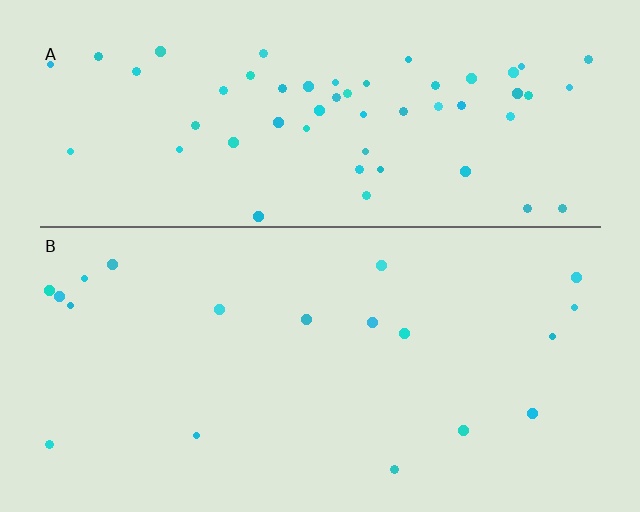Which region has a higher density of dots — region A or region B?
A (the top).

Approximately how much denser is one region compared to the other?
Approximately 3.1× — region A over region B.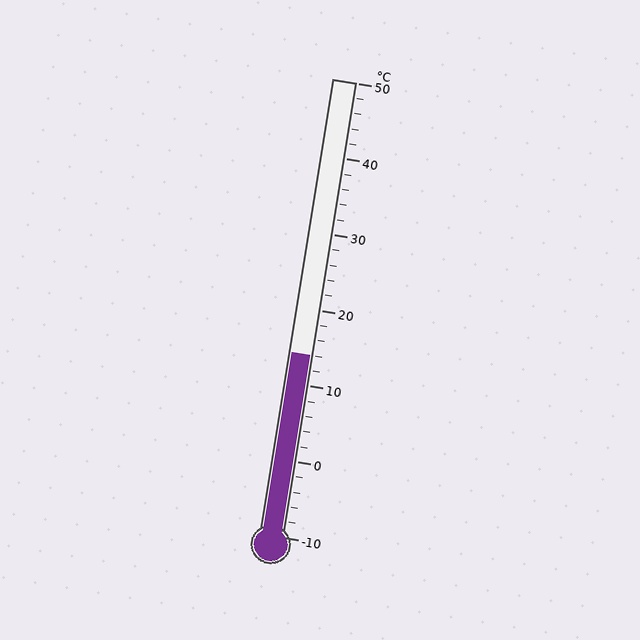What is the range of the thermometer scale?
The thermometer scale ranges from -10°C to 50°C.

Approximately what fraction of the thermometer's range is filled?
The thermometer is filled to approximately 40% of its range.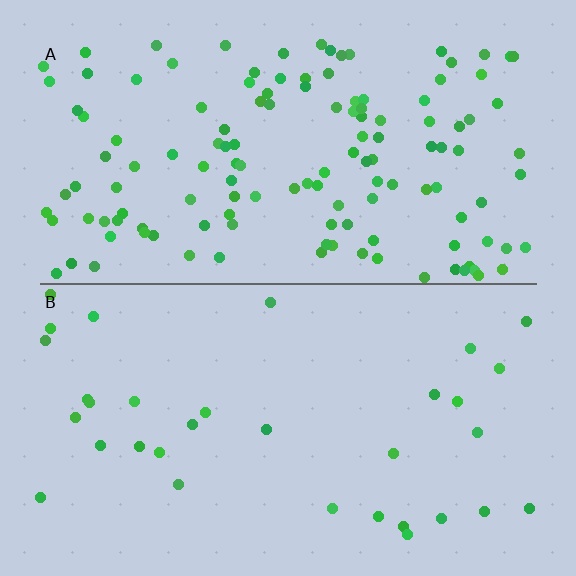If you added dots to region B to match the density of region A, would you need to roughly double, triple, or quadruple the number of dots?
Approximately quadruple.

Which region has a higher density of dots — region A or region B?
A (the top).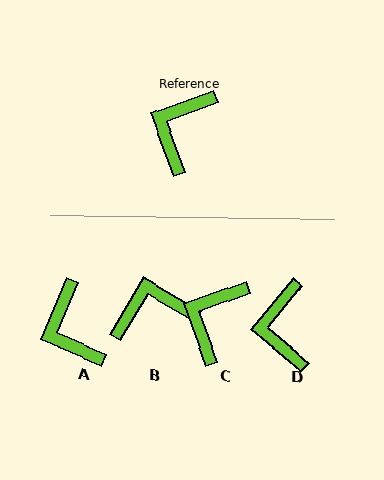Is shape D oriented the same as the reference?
No, it is off by about 30 degrees.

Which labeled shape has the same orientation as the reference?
C.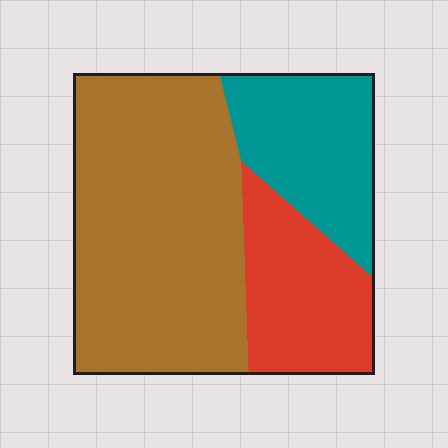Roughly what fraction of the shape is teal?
Teal covers 23% of the shape.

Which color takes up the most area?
Brown, at roughly 55%.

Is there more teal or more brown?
Brown.